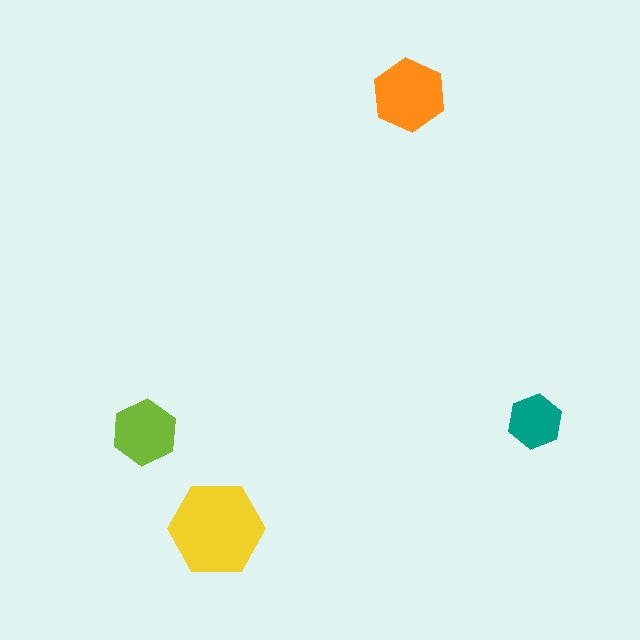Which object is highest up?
The orange hexagon is topmost.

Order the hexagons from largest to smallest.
the yellow one, the orange one, the lime one, the teal one.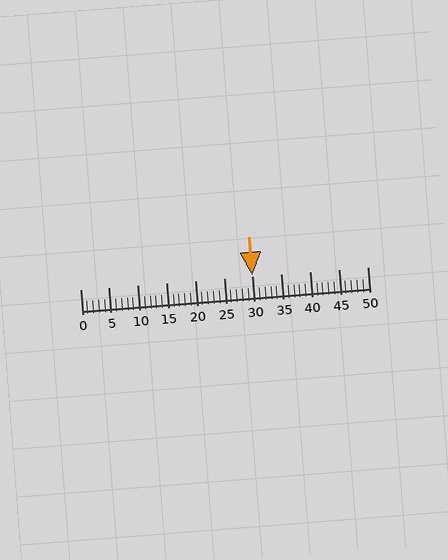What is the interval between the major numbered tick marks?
The major tick marks are spaced 5 units apart.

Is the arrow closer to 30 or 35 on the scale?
The arrow is closer to 30.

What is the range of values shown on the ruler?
The ruler shows values from 0 to 50.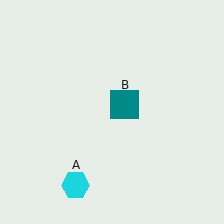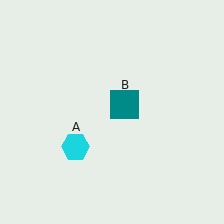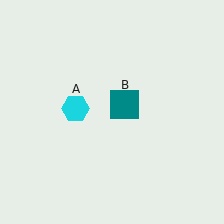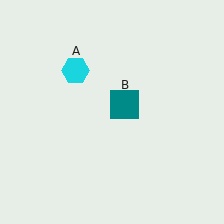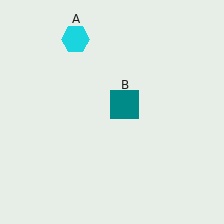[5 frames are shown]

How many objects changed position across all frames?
1 object changed position: cyan hexagon (object A).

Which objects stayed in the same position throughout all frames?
Teal square (object B) remained stationary.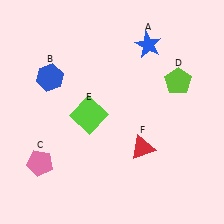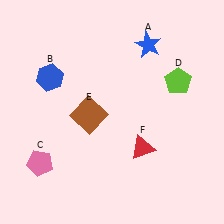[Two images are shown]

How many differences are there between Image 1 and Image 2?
There is 1 difference between the two images.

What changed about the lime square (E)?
In Image 1, E is lime. In Image 2, it changed to brown.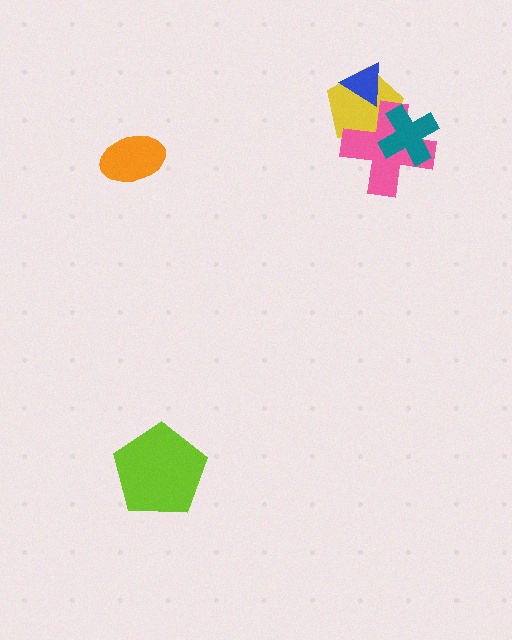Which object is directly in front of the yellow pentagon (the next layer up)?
The blue triangle is directly in front of the yellow pentagon.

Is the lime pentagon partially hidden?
No, no other shape covers it.